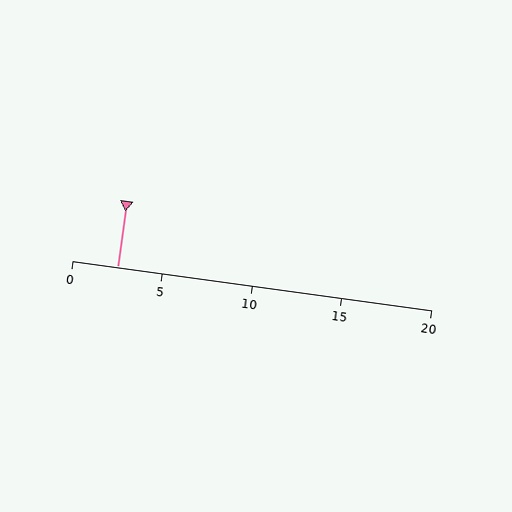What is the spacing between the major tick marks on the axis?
The major ticks are spaced 5 apart.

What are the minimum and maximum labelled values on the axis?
The axis runs from 0 to 20.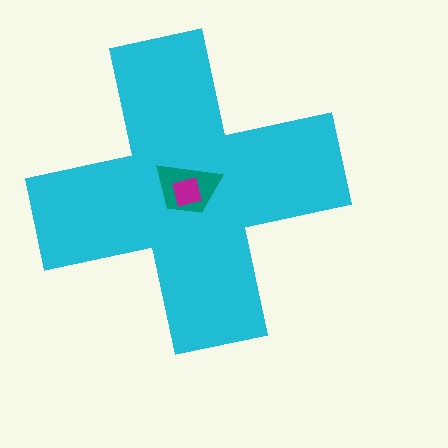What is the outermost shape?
The cyan cross.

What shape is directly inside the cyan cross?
The teal trapezoid.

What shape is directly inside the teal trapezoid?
The magenta square.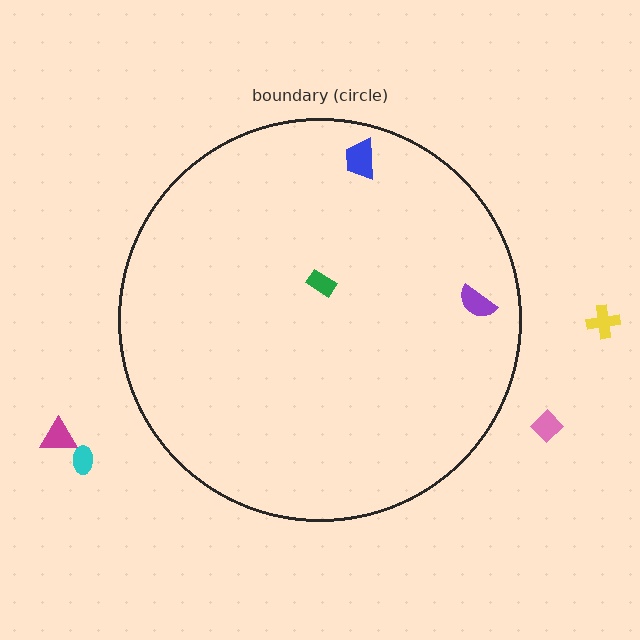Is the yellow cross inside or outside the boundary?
Outside.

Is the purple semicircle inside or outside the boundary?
Inside.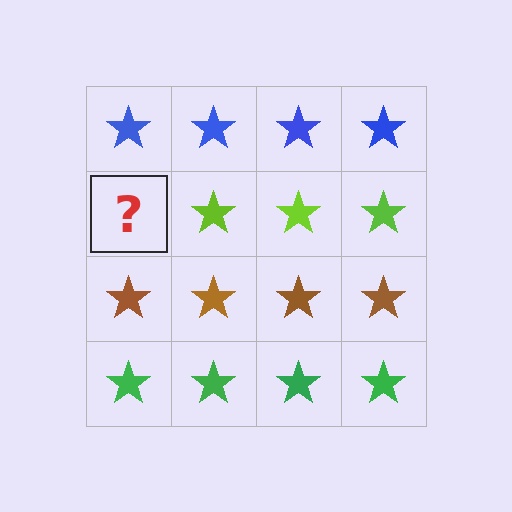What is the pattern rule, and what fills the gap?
The rule is that each row has a consistent color. The gap should be filled with a lime star.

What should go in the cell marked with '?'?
The missing cell should contain a lime star.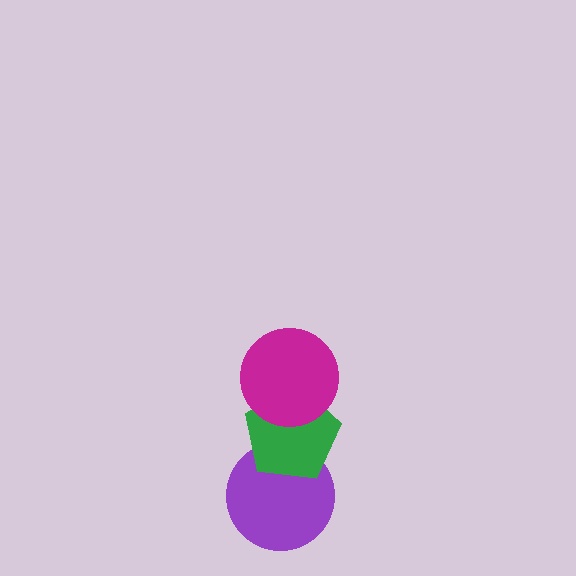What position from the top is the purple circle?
The purple circle is 3rd from the top.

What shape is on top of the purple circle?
The green pentagon is on top of the purple circle.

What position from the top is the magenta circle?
The magenta circle is 1st from the top.